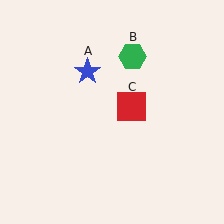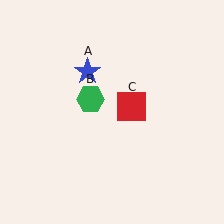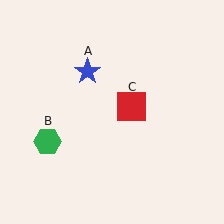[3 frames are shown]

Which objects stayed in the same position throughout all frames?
Blue star (object A) and red square (object C) remained stationary.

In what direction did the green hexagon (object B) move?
The green hexagon (object B) moved down and to the left.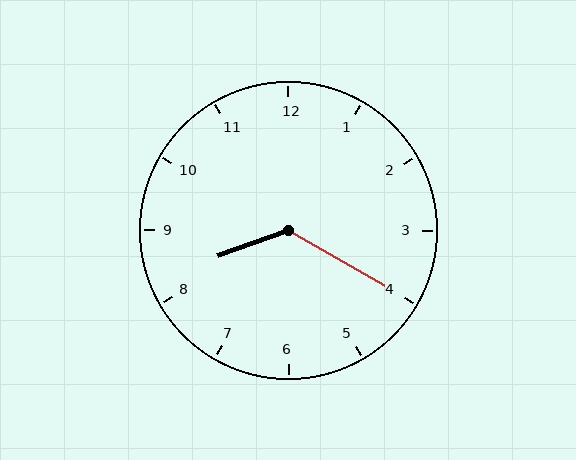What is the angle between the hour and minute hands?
Approximately 130 degrees.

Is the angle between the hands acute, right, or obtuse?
It is obtuse.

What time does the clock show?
8:20.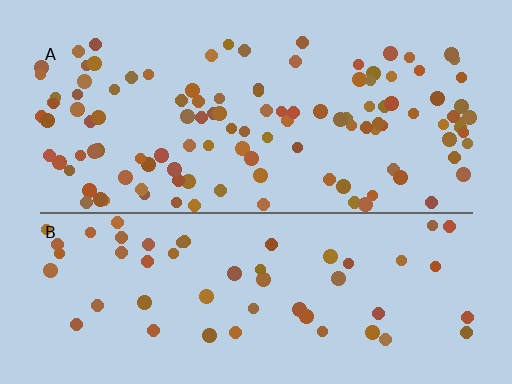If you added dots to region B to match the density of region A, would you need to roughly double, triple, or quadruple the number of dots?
Approximately double.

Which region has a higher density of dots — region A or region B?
A (the top).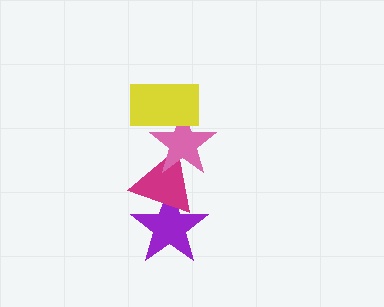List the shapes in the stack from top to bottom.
From top to bottom: the yellow rectangle, the pink star, the magenta triangle, the purple star.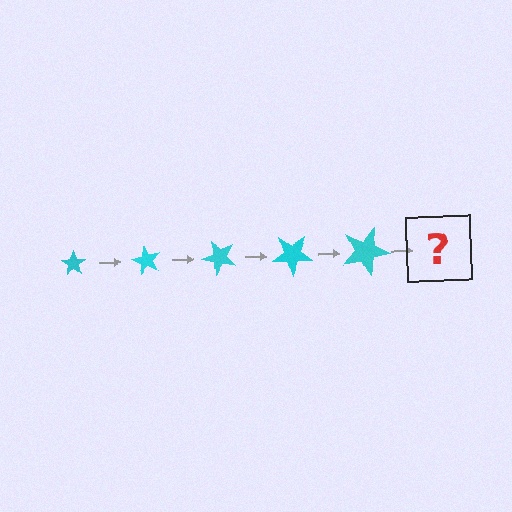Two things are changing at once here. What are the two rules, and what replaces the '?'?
The two rules are that the star grows larger each step and it rotates 60 degrees each step. The '?' should be a star, larger than the previous one and rotated 300 degrees from the start.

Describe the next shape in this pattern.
It should be a star, larger than the previous one and rotated 300 degrees from the start.